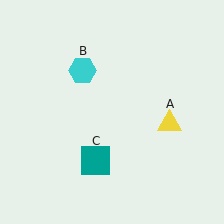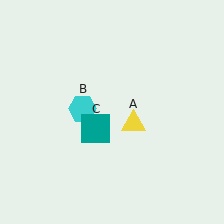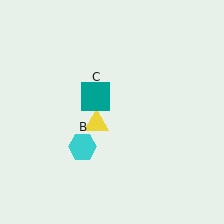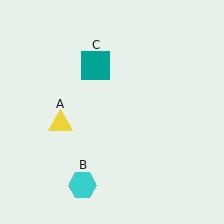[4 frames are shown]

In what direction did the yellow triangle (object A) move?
The yellow triangle (object A) moved left.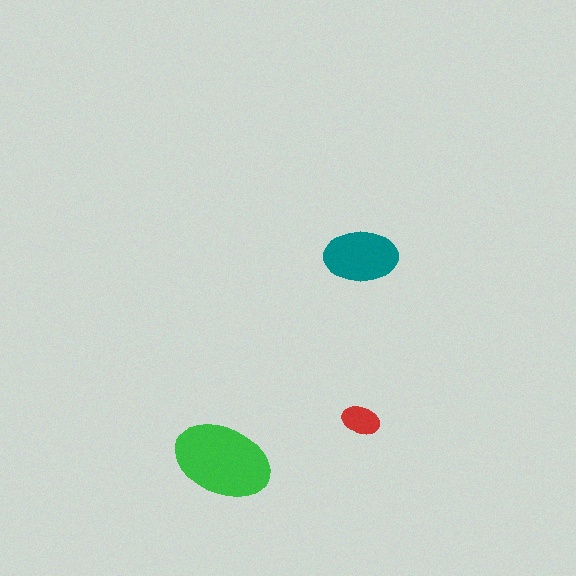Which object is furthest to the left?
The green ellipse is leftmost.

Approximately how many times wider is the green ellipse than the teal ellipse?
About 1.5 times wider.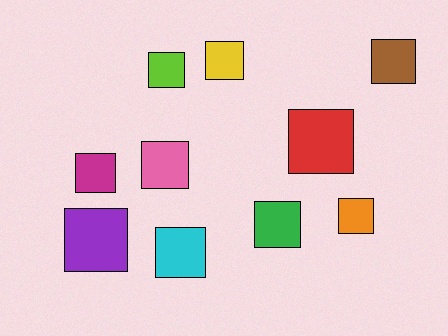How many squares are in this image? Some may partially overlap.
There are 10 squares.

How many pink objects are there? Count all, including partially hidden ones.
There is 1 pink object.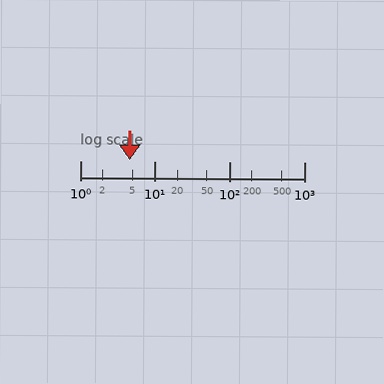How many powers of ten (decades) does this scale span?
The scale spans 3 decades, from 1 to 1000.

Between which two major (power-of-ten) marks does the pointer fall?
The pointer is between 1 and 10.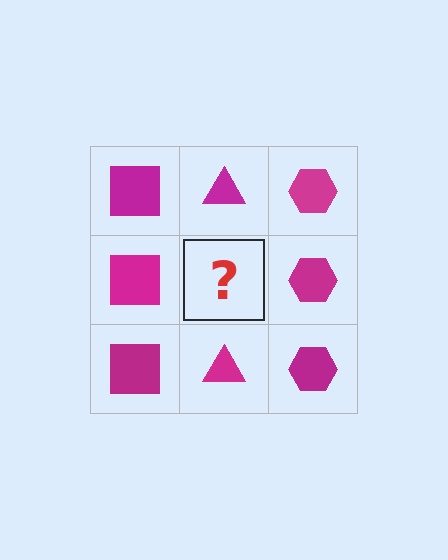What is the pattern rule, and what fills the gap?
The rule is that each column has a consistent shape. The gap should be filled with a magenta triangle.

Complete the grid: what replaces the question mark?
The question mark should be replaced with a magenta triangle.